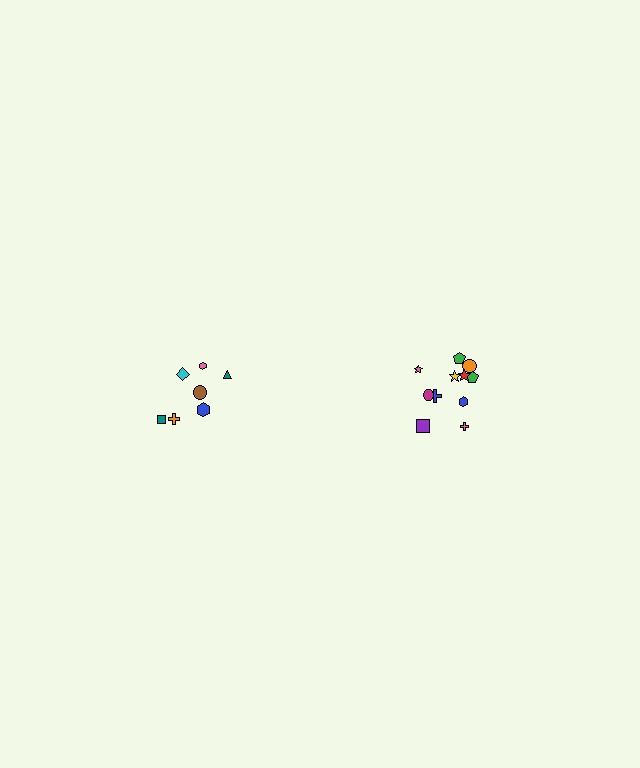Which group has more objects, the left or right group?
The right group.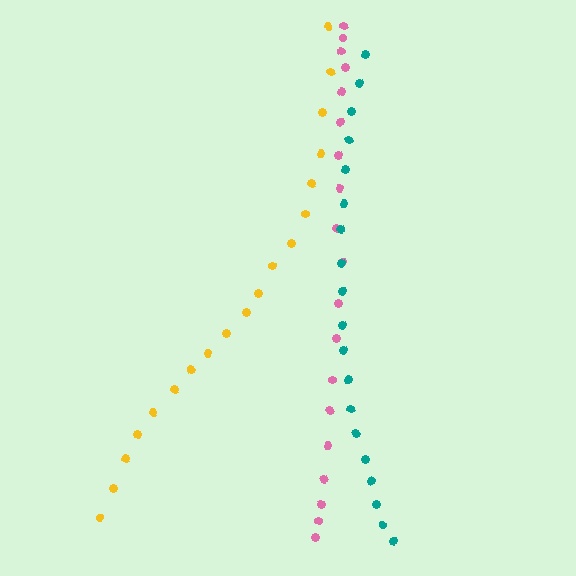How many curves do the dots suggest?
There are 3 distinct paths.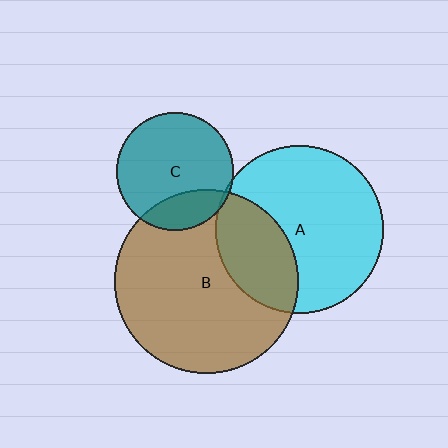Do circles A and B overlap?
Yes.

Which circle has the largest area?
Circle B (brown).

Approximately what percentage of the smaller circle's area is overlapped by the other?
Approximately 30%.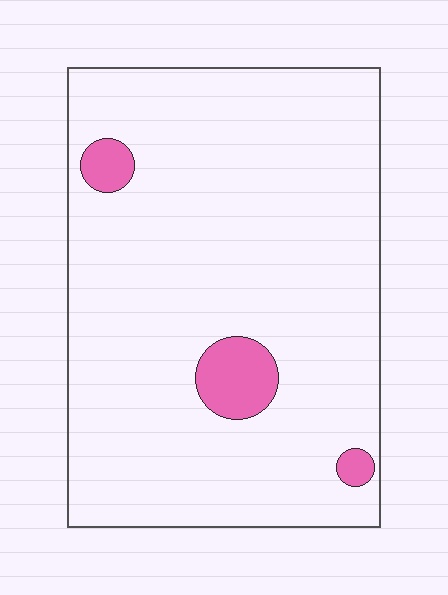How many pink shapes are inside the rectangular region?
3.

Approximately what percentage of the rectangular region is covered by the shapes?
Approximately 5%.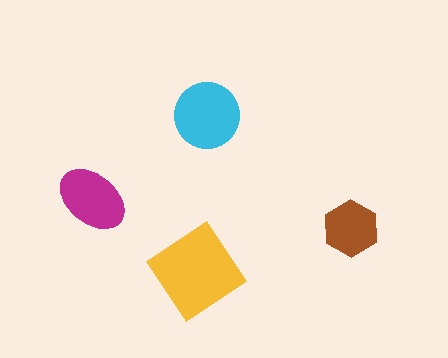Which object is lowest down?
The yellow diamond is bottommost.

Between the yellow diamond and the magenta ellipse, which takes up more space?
The yellow diamond.